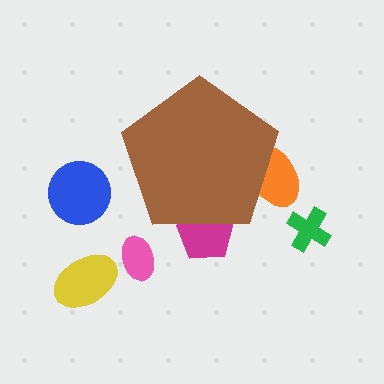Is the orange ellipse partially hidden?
Yes, the orange ellipse is partially hidden behind the brown pentagon.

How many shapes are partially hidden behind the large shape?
2 shapes are partially hidden.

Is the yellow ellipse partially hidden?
No, the yellow ellipse is fully visible.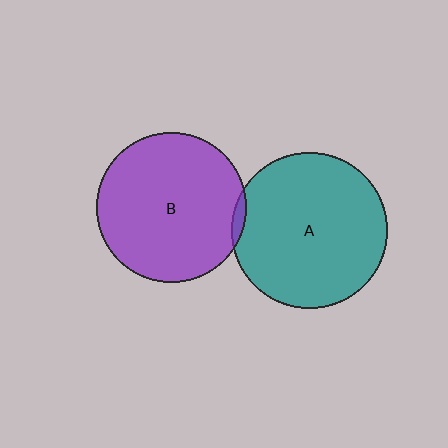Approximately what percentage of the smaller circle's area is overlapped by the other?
Approximately 5%.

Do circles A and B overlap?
Yes.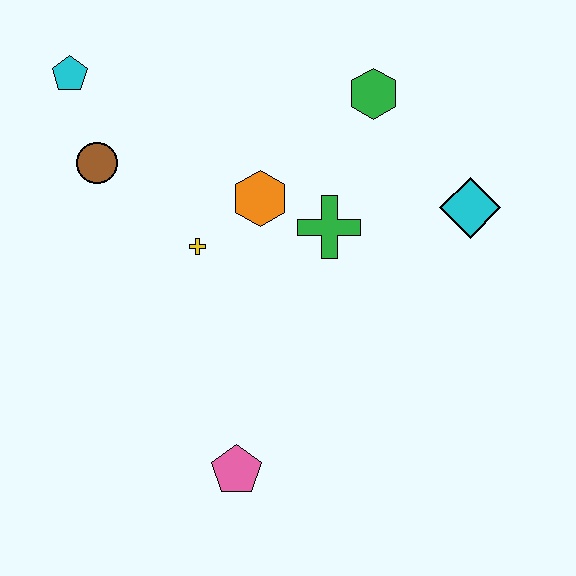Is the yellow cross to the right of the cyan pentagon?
Yes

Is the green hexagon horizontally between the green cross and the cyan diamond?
Yes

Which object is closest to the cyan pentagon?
The brown circle is closest to the cyan pentagon.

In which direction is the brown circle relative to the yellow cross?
The brown circle is to the left of the yellow cross.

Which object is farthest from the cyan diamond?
The cyan pentagon is farthest from the cyan diamond.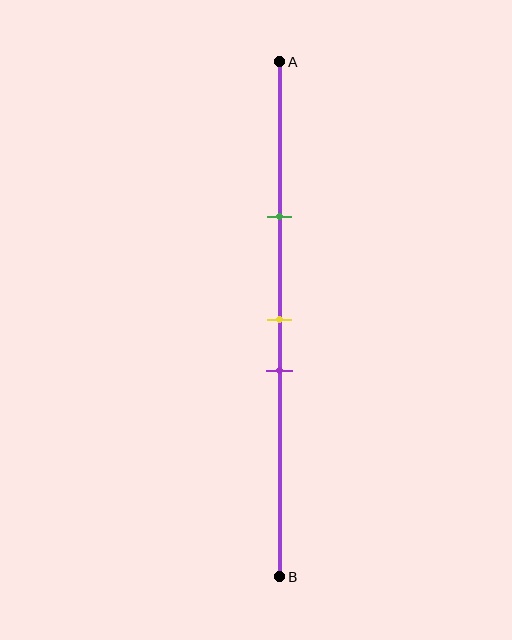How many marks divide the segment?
There are 3 marks dividing the segment.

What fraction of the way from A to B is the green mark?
The green mark is approximately 30% (0.3) of the way from A to B.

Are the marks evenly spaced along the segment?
No, the marks are not evenly spaced.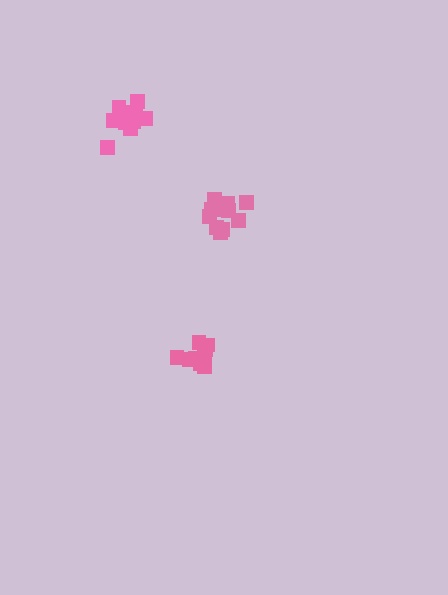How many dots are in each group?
Group 1: 9 dots, Group 2: 10 dots, Group 3: 11 dots (30 total).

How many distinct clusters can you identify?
There are 3 distinct clusters.